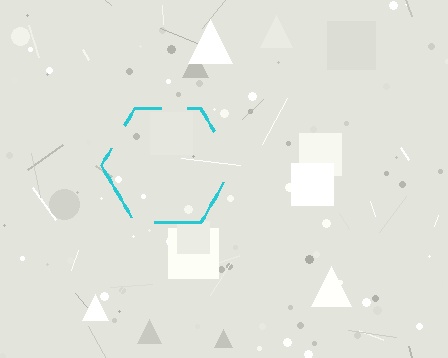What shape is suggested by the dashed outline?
The dashed outline suggests a hexagon.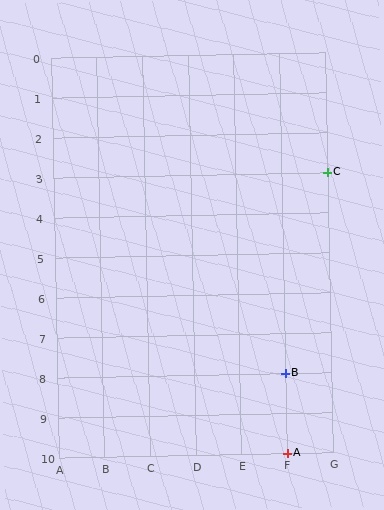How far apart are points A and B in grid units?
Points A and B are 2 rows apart.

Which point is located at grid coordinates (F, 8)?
Point B is at (F, 8).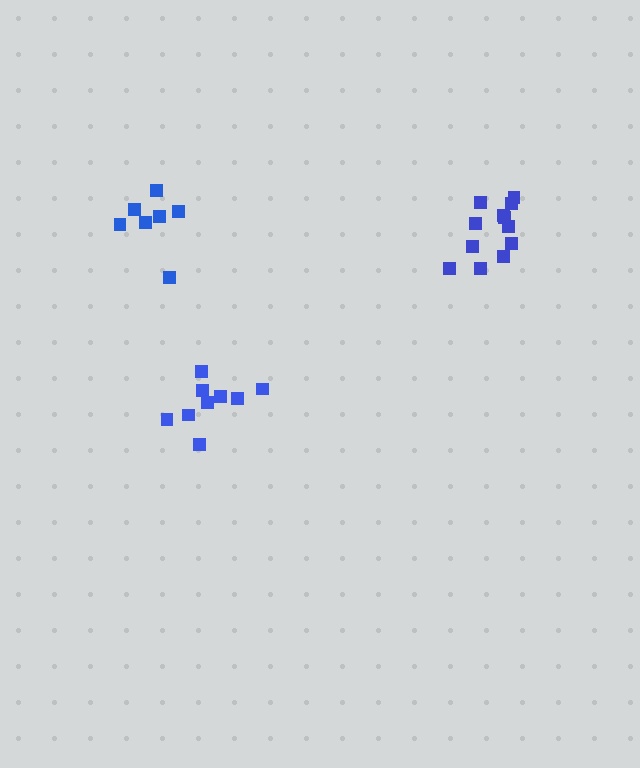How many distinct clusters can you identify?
There are 3 distinct clusters.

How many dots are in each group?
Group 1: 9 dots, Group 2: 7 dots, Group 3: 12 dots (28 total).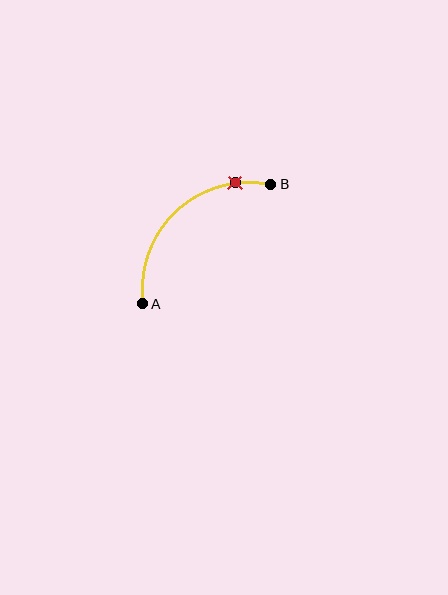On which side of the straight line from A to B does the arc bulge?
The arc bulges above and to the left of the straight line connecting A and B.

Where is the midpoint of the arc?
The arc midpoint is the point on the curve farthest from the straight line joining A and B. It sits above and to the left of that line.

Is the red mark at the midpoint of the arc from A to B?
No. The red mark lies on the arc but is closer to endpoint B. The arc midpoint would be at the point on the curve equidistant along the arc from both A and B.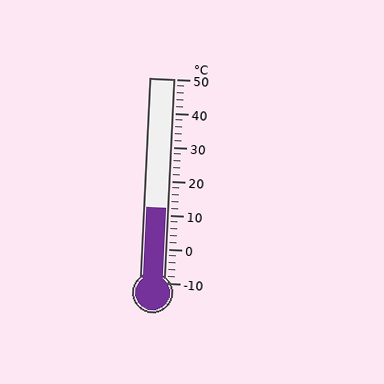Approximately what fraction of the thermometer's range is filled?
The thermometer is filled to approximately 35% of its range.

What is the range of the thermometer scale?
The thermometer scale ranges from -10°C to 50°C.